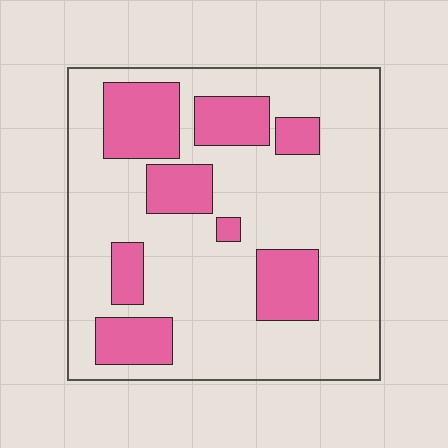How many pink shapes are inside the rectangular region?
8.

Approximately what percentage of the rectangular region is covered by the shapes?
Approximately 25%.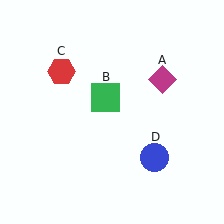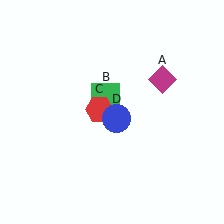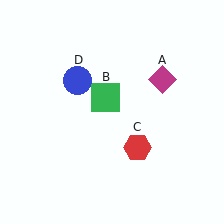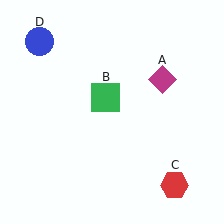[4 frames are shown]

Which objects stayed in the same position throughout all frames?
Magenta diamond (object A) and green square (object B) remained stationary.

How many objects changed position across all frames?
2 objects changed position: red hexagon (object C), blue circle (object D).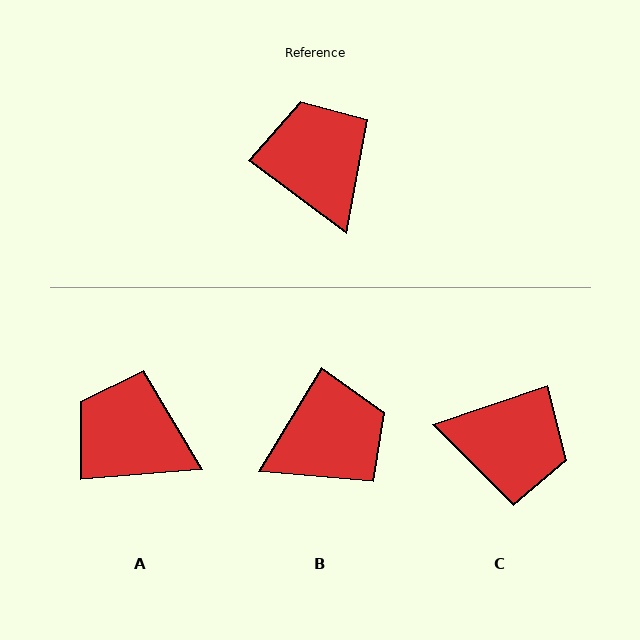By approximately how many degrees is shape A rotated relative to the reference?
Approximately 41 degrees counter-clockwise.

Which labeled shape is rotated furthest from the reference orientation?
C, about 124 degrees away.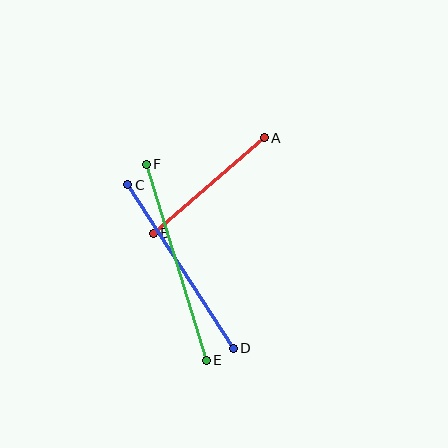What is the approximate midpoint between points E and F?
The midpoint is at approximately (176, 262) pixels.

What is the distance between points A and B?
The distance is approximately 147 pixels.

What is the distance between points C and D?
The distance is approximately 194 pixels.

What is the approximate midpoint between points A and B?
The midpoint is at approximately (209, 186) pixels.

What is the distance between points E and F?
The distance is approximately 205 pixels.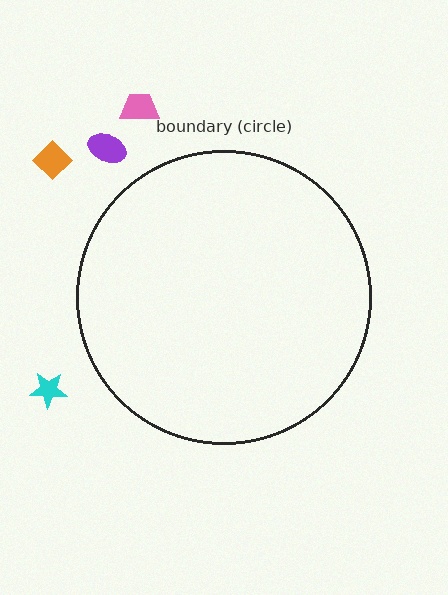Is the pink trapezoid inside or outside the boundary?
Outside.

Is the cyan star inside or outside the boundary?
Outside.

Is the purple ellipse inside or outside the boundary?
Outside.